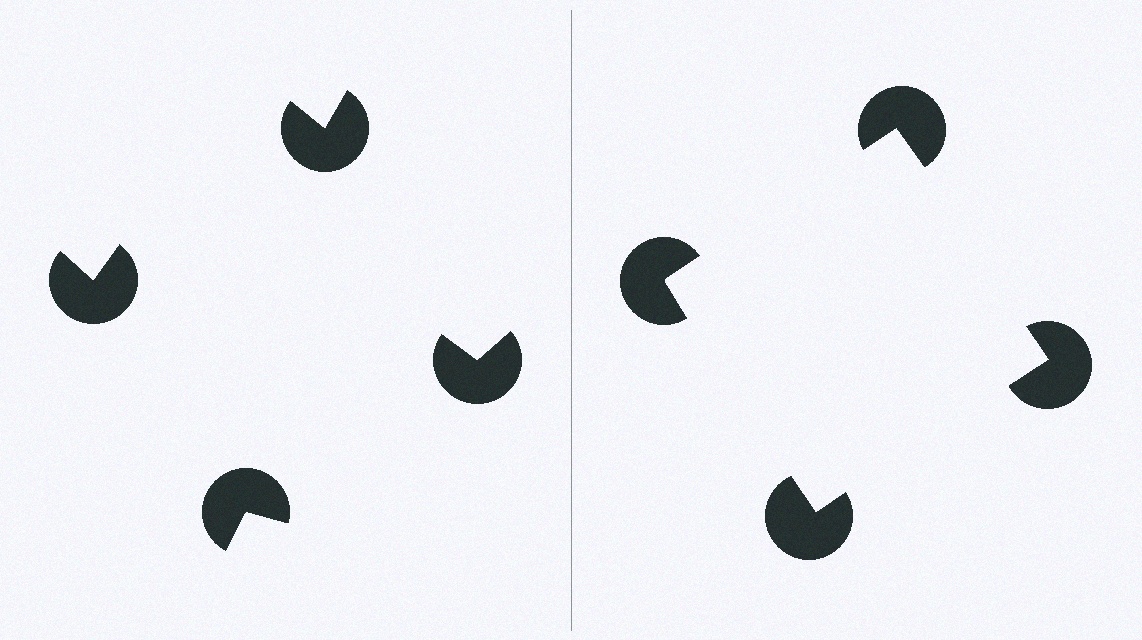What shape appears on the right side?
An illusory square.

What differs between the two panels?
The pac-man discs are positioned identically on both sides; only the wedge orientations differ. On the right they align to a square; on the left they are misaligned.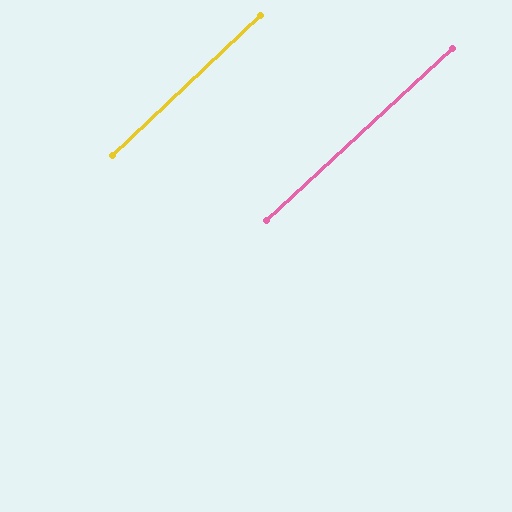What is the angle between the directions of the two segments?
Approximately 1 degree.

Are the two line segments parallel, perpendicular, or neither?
Parallel — their directions differ by only 0.7°.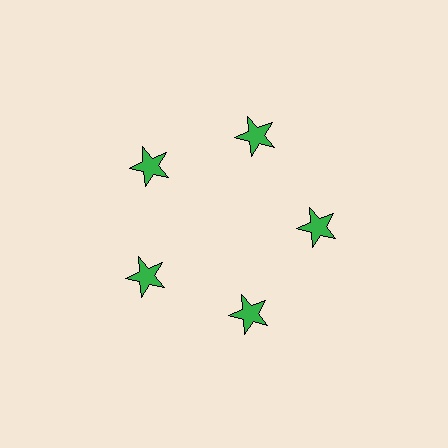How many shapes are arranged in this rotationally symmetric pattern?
There are 5 shapes, arranged in 5 groups of 1.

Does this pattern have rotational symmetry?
Yes, this pattern has 5-fold rotational symmetry. It looks the same after rotating 72 degrees around the center.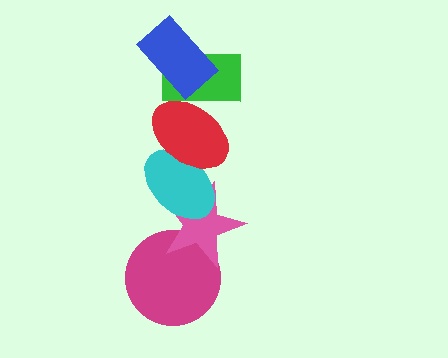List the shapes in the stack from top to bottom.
From top to bottom: the blue rectangle, the green rectangle, the red ellipse, the cyan ellipse, the pink star, the magenta circle.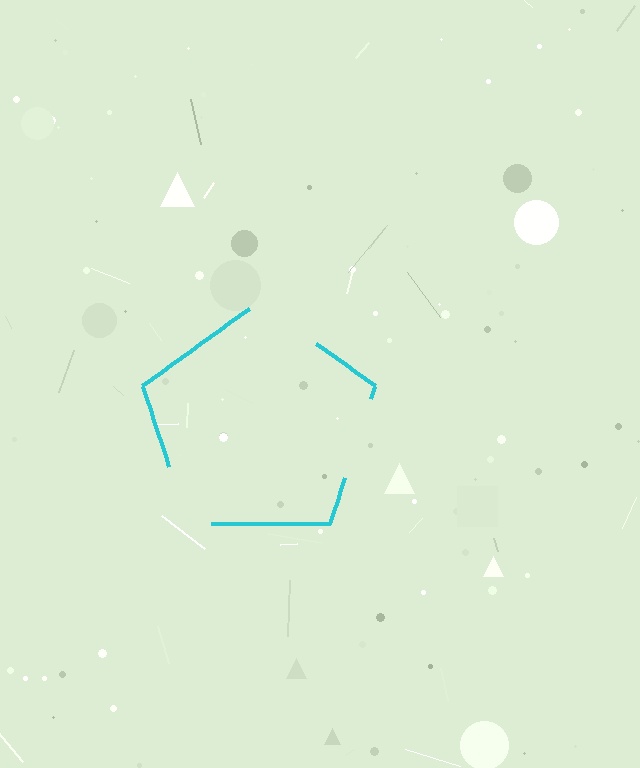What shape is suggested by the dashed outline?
The dashed outline suggests a pentagon.